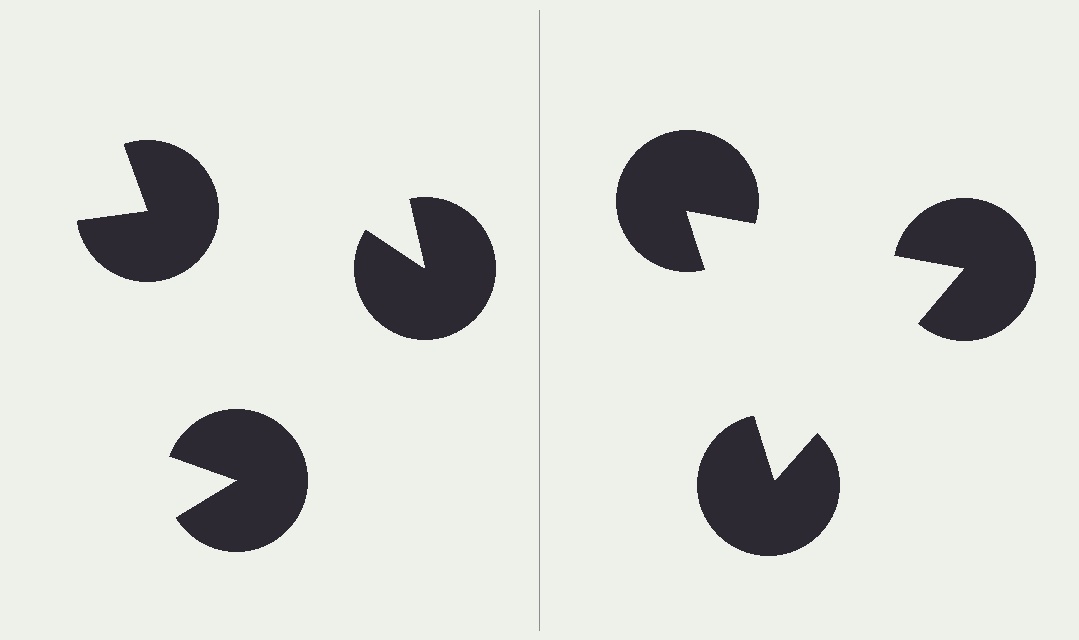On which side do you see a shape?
An illusory triangle appears on the right side. On the left side the wedge cuts are rotated, so no coherent shape forms.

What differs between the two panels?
The pac-man discs are positioned identically on both sides; only the wedge orientations differ. On the right they align to a triangle; on the left they are misaligned.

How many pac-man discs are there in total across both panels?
6 — 3 on each side.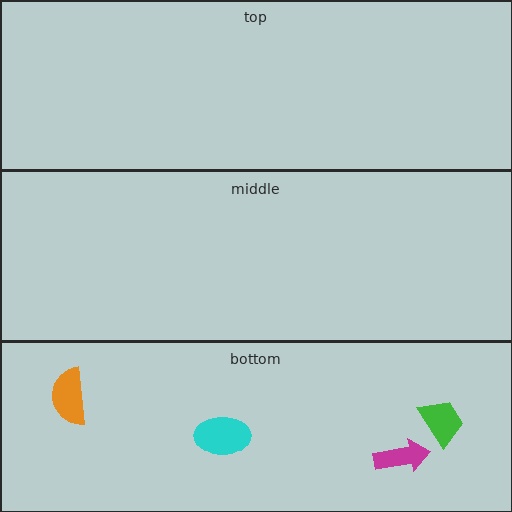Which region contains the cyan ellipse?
The bottom region.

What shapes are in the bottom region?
The cyan ellipse, the green trapezoid, the magenta arrow, the orange semicircle.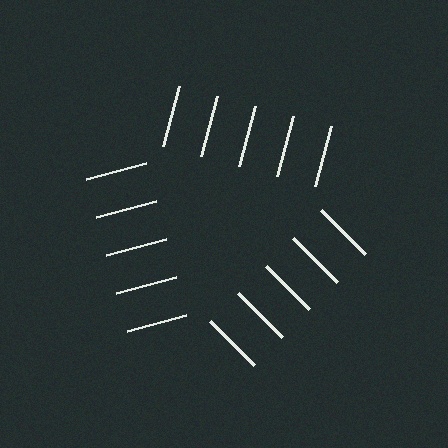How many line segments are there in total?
15 — 5 along each of the 3 edges.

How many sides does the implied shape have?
3 sides — the line-ends trace a triangle.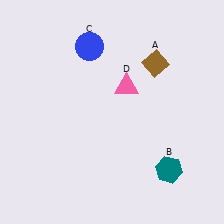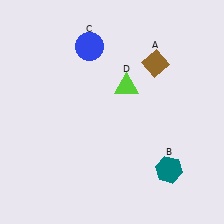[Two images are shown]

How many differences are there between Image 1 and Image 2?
There is 1 difference between the two images.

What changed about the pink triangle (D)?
In Image 1, D is pink. In Image 2, it changed to lime.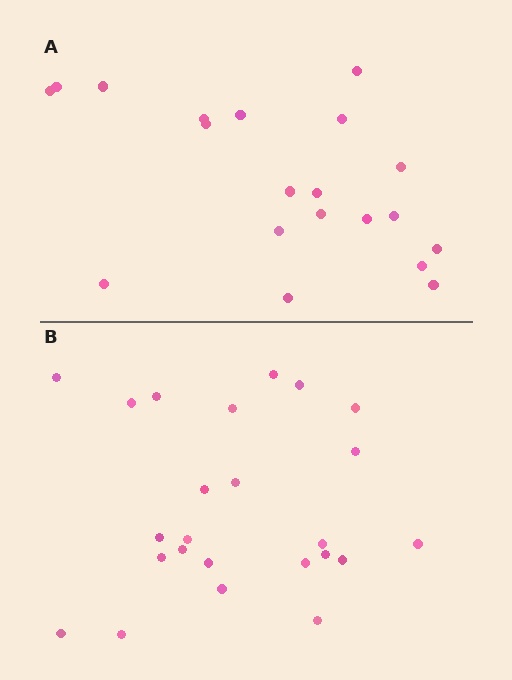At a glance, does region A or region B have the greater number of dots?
Region B (the bottom region) has more dots.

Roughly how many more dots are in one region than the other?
Region B has about 4 more dots than region A.